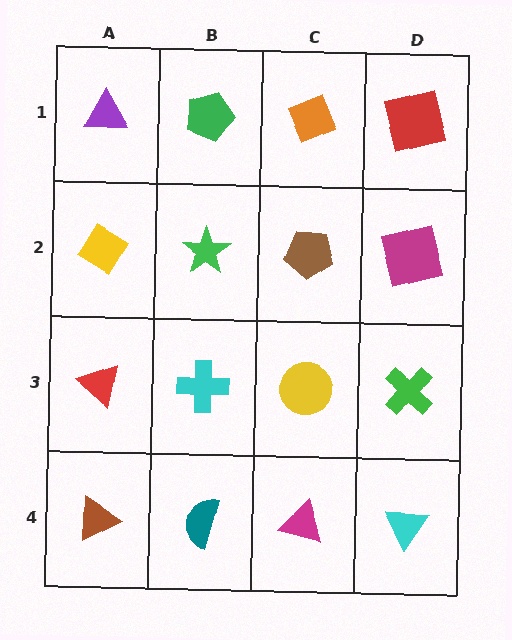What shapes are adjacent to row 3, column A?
A yellow diamond (row 2, column A), a brown triangle (row 4, column A), a cyan cross (row 3, column B).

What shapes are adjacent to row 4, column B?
A cyan cross (row 3, column B), a brown triangle (row 4, column A), a magenta triangle (row 4, column C).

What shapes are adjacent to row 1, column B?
A green star (row 2, column B), a purple triangle (row 1, column A), an orange diamond (row 1, column C).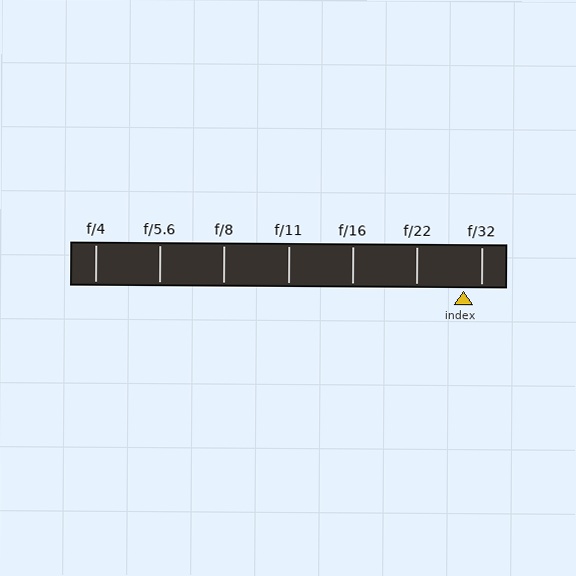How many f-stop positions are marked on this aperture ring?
There are 7 f-stop positions marked.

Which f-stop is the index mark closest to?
The index mark is closest to f/32.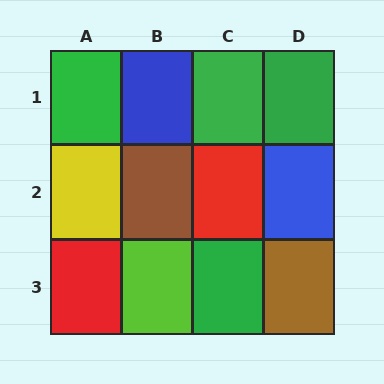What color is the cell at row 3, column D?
Brown.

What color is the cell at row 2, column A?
Yellow.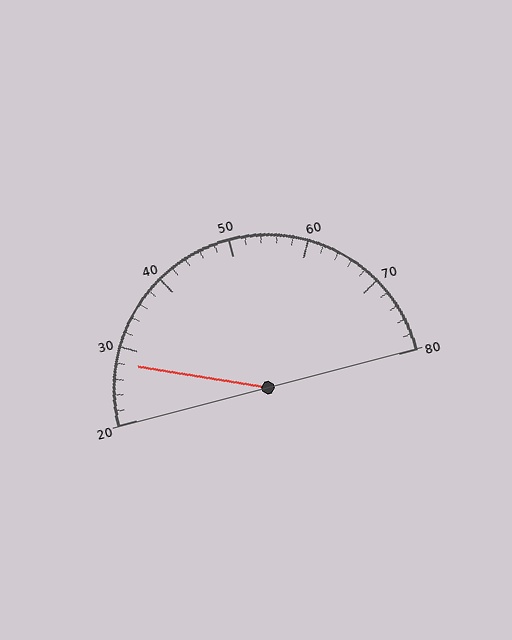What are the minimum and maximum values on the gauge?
The gauge ranges from 20 to 80.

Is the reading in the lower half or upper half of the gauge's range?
The reading is in the lower half of the range (20 to 80).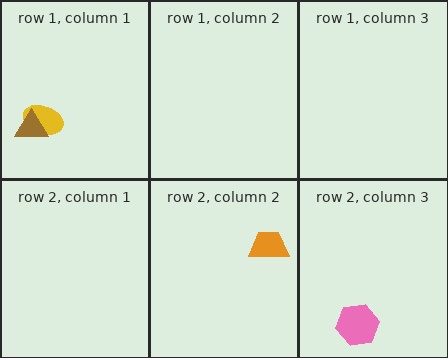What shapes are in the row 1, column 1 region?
The yellow ellipse, the brown triangle.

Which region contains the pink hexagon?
The row 2, column 3 region.